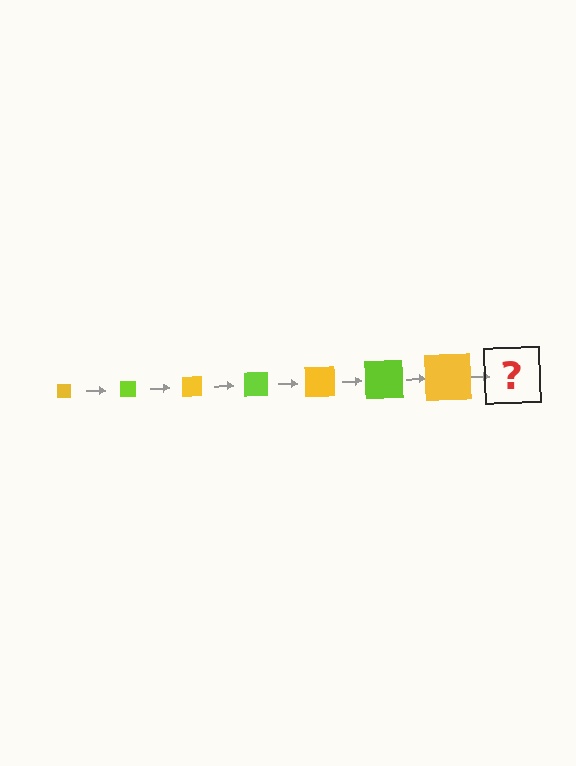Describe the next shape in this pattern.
It should be a lime square, larger than the previous one.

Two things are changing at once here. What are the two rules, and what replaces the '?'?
The two rules are that the square grows larger each step and the color cycles through yellow and lime. The '?' should be a lime square, larger than the previous one.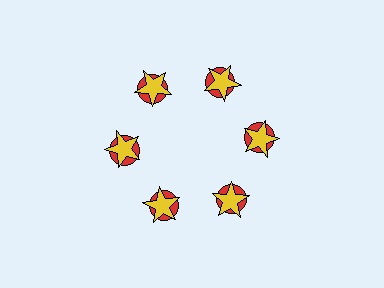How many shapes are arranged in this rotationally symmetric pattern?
There are 12 shapes, arranged in 6 groups of 2.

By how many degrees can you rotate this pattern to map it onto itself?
The pattern maps onto itself every 60 degrees of rotation.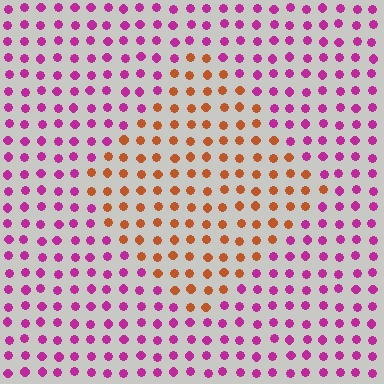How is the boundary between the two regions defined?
The boundary is defined purely by a slight shift in hue (about 65 degrees). Spacing, size, and orientation are identical on both sides.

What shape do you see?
I see a diamond.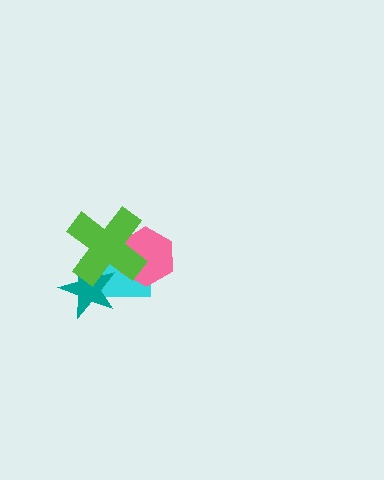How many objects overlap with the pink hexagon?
2 objects overlap with the pink hexagon.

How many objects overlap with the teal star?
2 objects overlap with the teal star.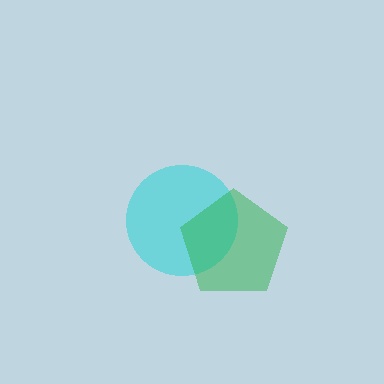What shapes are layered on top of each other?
The layered shapes are: a cyan circle, a green pentagon.